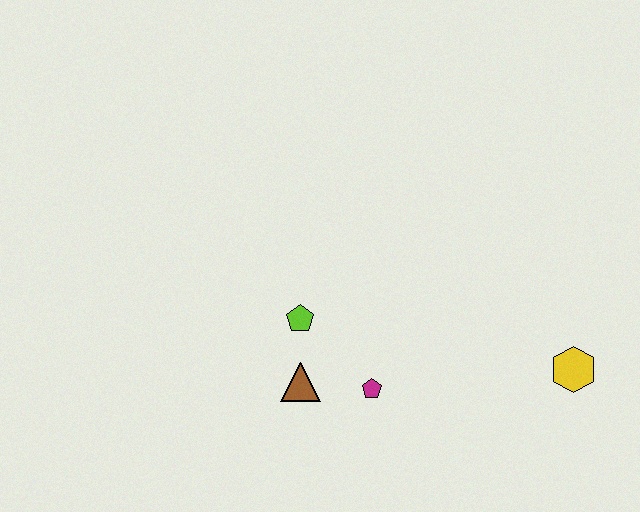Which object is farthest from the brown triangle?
The yellow hexagon is farthest from the brown triangle.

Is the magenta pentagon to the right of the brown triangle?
Yes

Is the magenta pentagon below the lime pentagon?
Yes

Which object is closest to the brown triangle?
The lime pentagon is closest to the brown triangle.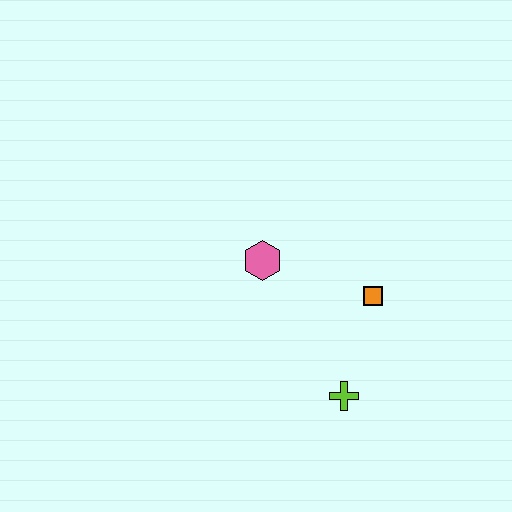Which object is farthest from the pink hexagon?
The lime cross is farthest from the pink hexagon.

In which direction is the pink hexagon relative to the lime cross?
The pink hexagon is above the lime cross.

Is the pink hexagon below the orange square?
No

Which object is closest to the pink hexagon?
The orange square is closest to the pink hexagon.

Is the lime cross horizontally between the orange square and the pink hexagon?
Yes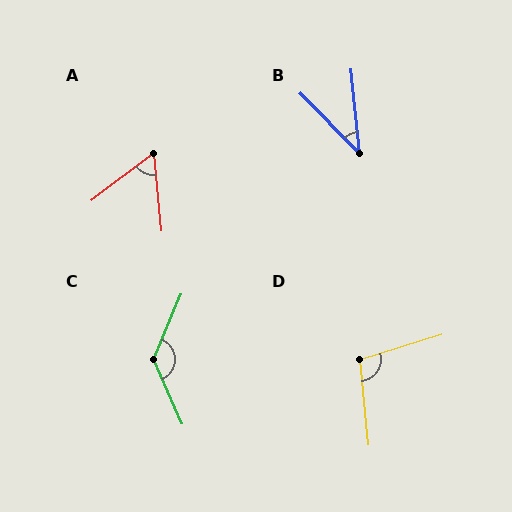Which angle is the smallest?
B, at approximately 39 degrees.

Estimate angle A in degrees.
Approximately 58 degrees.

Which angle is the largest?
C, at approximately 133 degrees.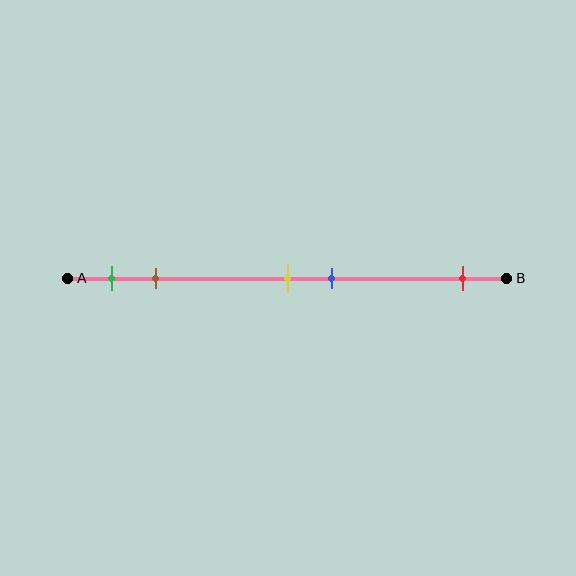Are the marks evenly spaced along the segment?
No, the marks are not evenly spaced.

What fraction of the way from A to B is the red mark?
The red mark is approximately 90% (0.9) of the way from A to B.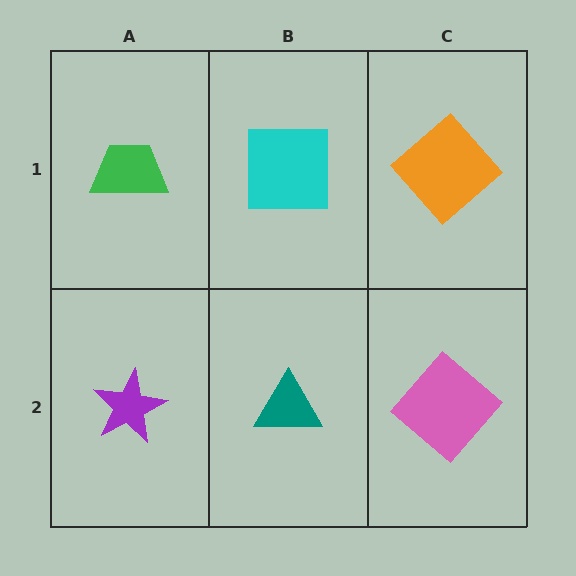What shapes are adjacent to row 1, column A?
A purple star (row 2, column A), a cyan square (row 1, column B).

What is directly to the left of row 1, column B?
A green trapezoid.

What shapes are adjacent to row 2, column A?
A green trapezoid (row 1, column A), a teal triangle (row 2, column B).